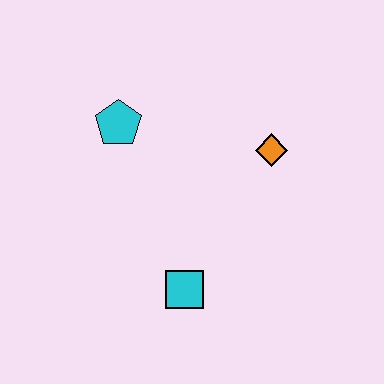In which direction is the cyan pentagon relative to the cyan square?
The cyan pentagon is above the cyan square.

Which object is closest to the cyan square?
The orange diamond is closest to the cyan square.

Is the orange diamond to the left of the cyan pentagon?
No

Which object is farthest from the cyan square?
The cyan pentagon is farthest from the cyan square.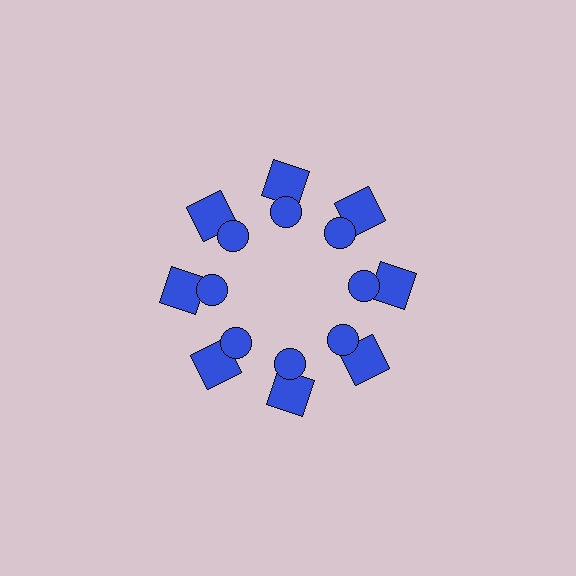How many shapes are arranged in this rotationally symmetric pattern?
There are 16 shapes, arranged in 8 groups of 2.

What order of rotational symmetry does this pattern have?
This pattern has 8-fold rotational symmetry.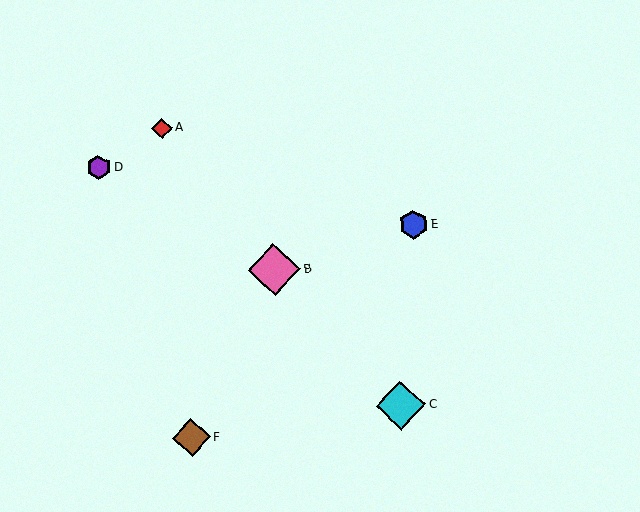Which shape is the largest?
The pink diamond (labeled B) is the largest.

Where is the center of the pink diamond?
The center of the pink diamond is at (274, 270).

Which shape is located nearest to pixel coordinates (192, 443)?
The brown diamond (labeled F) at (191, 438) is nearest to that location.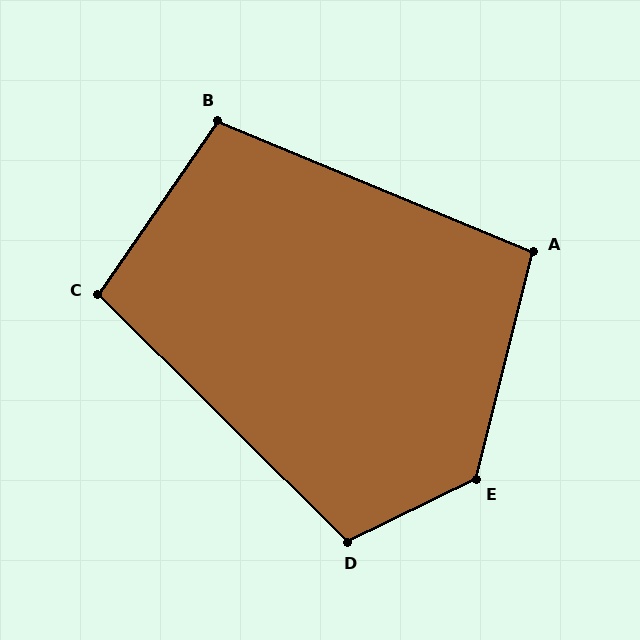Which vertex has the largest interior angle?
E, at approximately 130 degrees.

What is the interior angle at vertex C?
Approximately 100 degrees (obtuse).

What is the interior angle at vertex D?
Approximately 109 degrees (obtuse).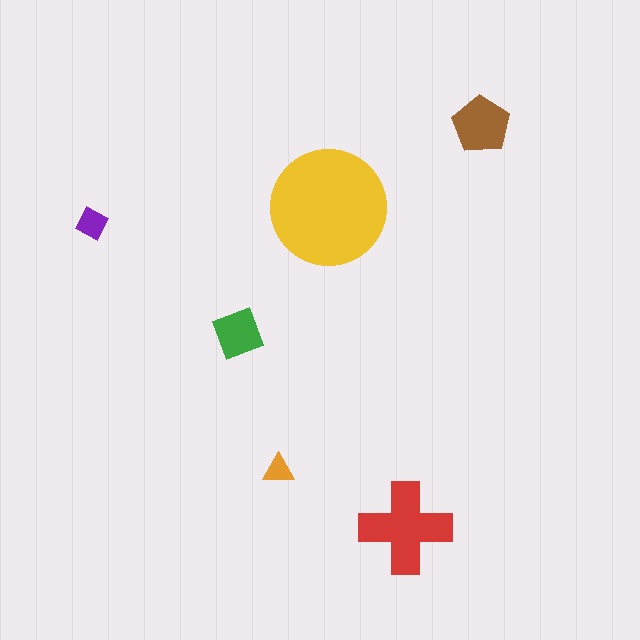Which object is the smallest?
The orange triangle.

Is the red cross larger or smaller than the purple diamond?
Larger.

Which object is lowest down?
The red cross is bottommost.